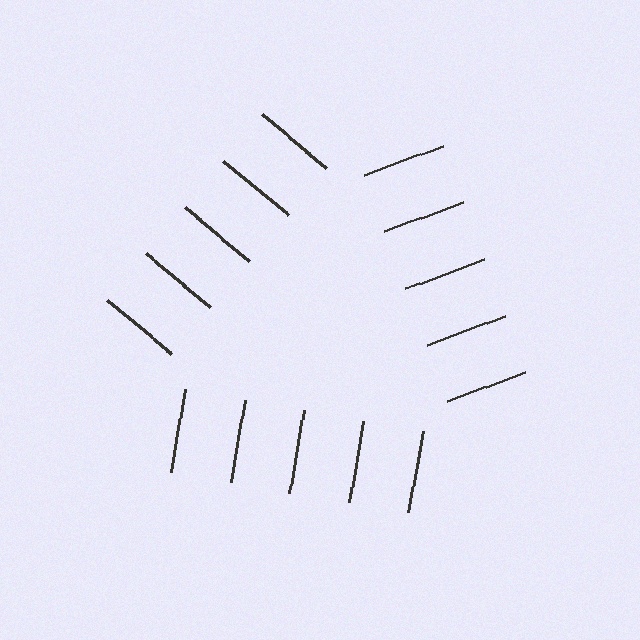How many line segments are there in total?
15 — 5 along each of the 3 edges.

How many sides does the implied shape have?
3 sides — the line-ends trace a triangle.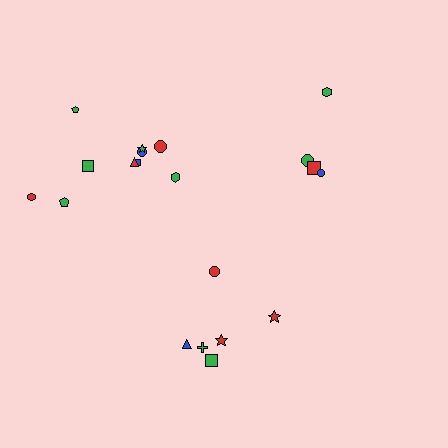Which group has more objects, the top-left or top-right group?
The top-left group.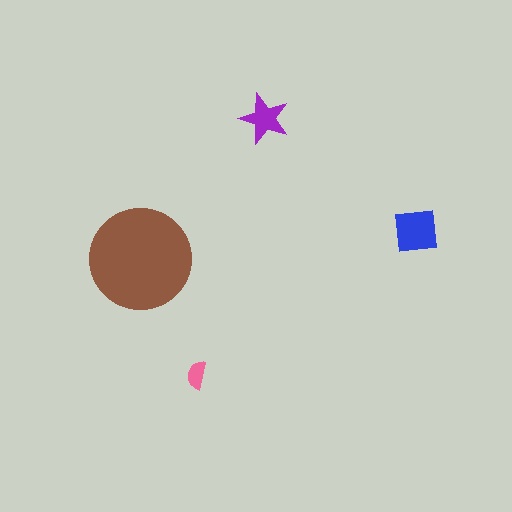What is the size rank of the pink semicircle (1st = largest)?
4th.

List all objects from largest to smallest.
The brown circle, the blue square, the purple star, the pink semicircle.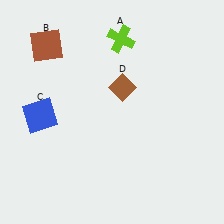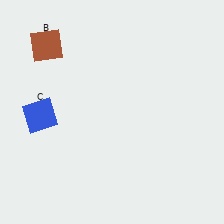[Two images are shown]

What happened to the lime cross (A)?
The lime cross (A) was removed in Image 2. It was in the top-right area of Image 1.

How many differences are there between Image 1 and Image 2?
There are 2 differences between the two images.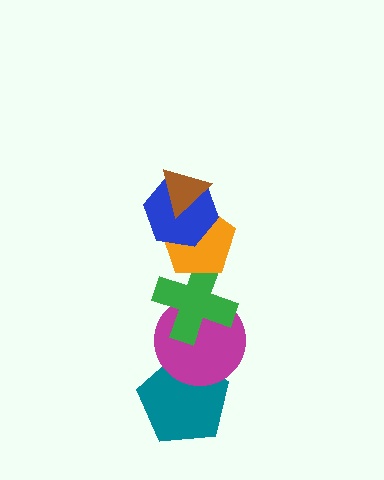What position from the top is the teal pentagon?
The teal pentagon is 6th from the top.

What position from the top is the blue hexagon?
The blue hexagon is 2nd from the top.